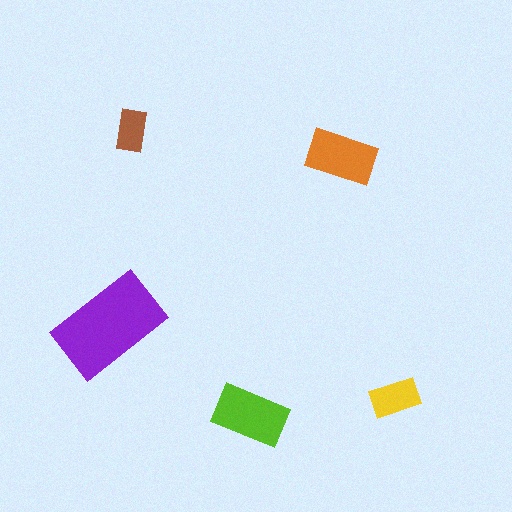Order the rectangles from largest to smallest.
the purple one, the lime one, the orange one, the yellow one, the brown one.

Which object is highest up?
The brown rectangle is topmost.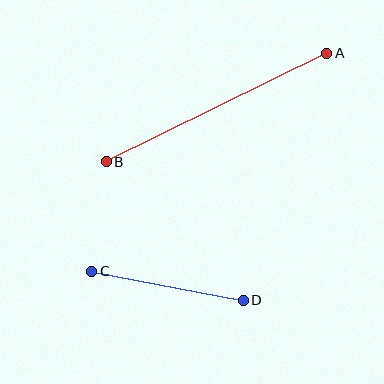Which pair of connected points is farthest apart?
Points A and B are farthest apart.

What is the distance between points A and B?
The distance is approximately 246 pixels.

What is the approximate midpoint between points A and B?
The midpoint is at approximately (217, 107) pixels.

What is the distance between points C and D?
The distance is approximately 154 pixels.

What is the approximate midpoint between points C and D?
The midpoint is at approximately (168, 286) pixels.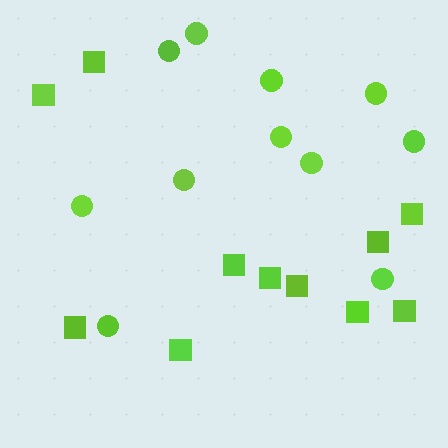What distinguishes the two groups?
There are 2 groups: one group of circles (11) and one group of squares (11).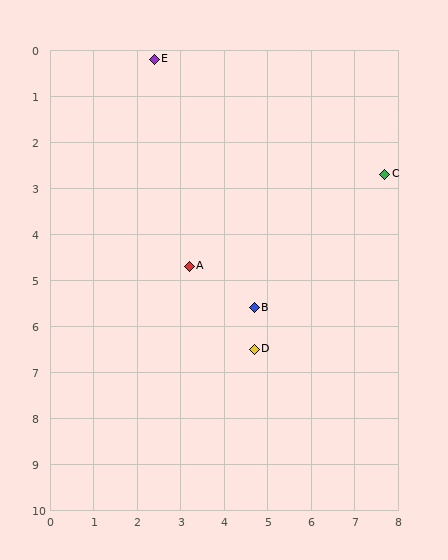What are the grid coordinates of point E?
Point E is at approximately (2.4, 0.2).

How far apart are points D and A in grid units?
Points D and A are about 2.3 grid units apart.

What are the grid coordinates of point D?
Point D is at approximately (4.7, 6.5).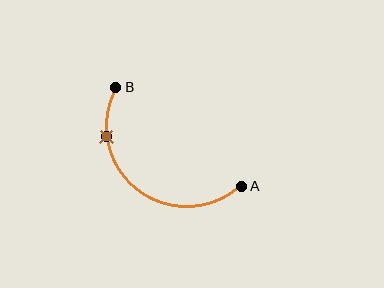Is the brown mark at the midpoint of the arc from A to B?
No. The brown mark lies on the arc but is closer to endpoint B. The arc midpoint would be at the point on the curve equidistant along the arc from both A and B.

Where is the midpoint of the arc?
The arc midpoint is the point on the curve farthest from the straight line joining A and B. It sits below and to the left of that line.